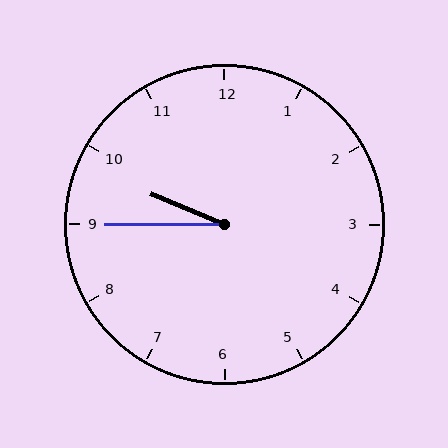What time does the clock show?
9:45.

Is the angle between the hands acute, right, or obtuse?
It is acute.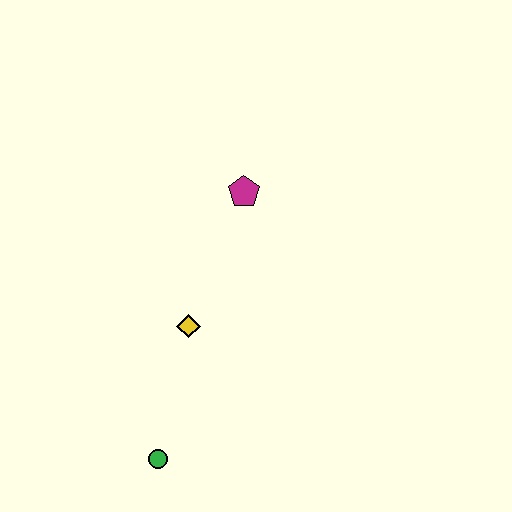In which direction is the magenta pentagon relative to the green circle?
The magenta pentagon is above the green circle.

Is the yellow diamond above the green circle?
Yes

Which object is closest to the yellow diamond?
The green circle is closest to the yellow diamond.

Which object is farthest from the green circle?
The magenta pentagon is farthest from the green circle.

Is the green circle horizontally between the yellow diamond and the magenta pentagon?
No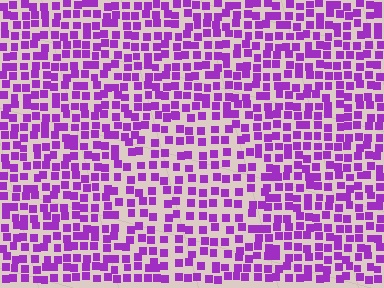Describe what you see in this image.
The image contains small purple elements arranged at two different densities. A circle-shaped region is visible where the elements are less densely packed than the surrounding area.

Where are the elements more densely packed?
The elements are more densely packed outside the circle boundary.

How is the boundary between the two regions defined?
The boundary is defined by a change in element density (approximately 1.5x ratio). All elements are the same color, size, and shape.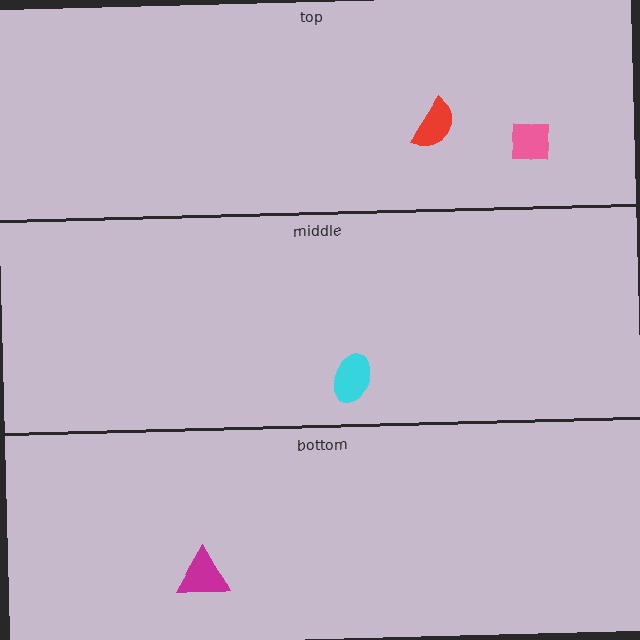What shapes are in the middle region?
The cyan ellipse.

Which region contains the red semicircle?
The top region.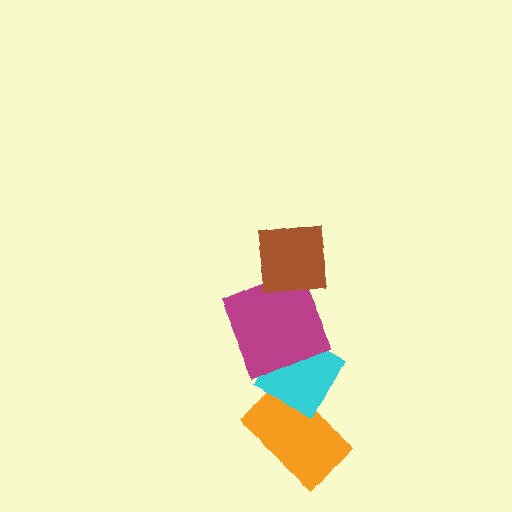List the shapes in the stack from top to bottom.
From top to bottom: the brown square, the magenta square, the cyan diamond, the orange rectangle.